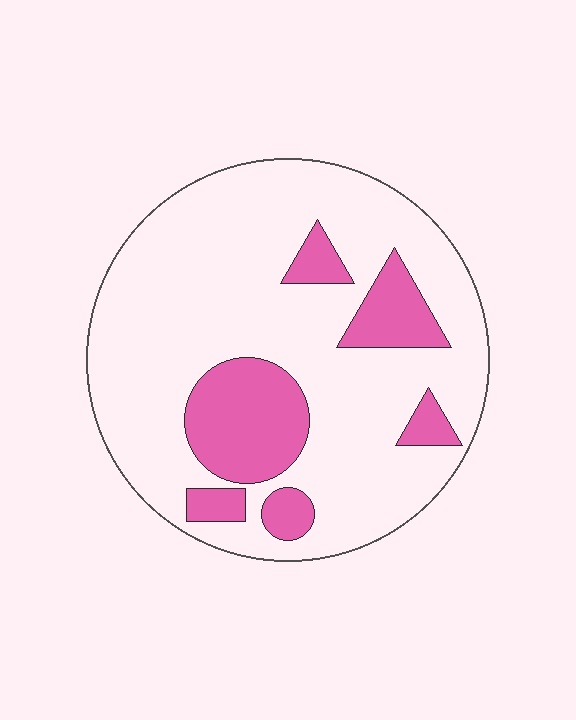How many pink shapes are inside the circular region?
6.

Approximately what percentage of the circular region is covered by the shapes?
Approximately 20%.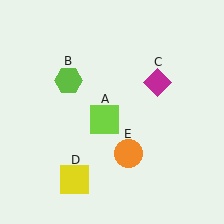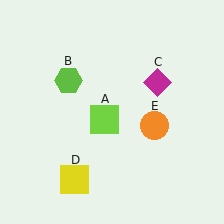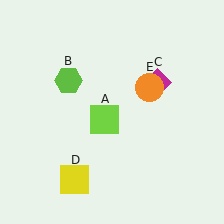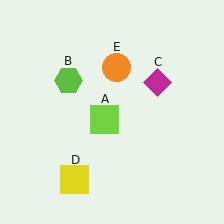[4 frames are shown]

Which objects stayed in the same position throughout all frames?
Lime square (object A) and lime hexagon (object B) and magenta diamond (object C) and yellow square (object D) remained stationary.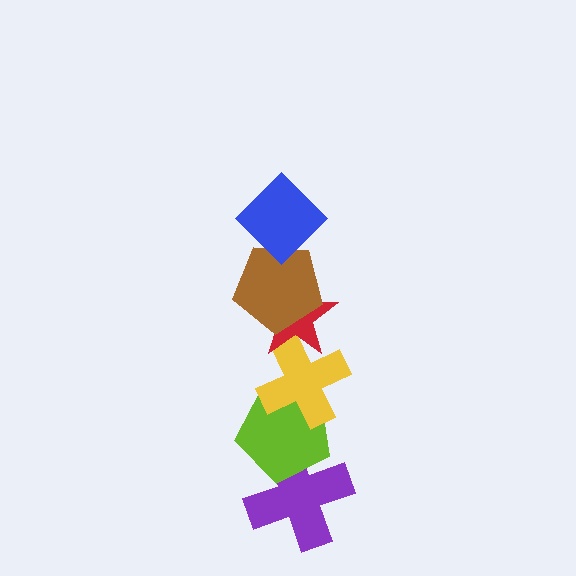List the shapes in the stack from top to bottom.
From top to bottom: the blue diamond, the brown pentagon, the red star, the yellow cross, the lime pentagon, the purple cross.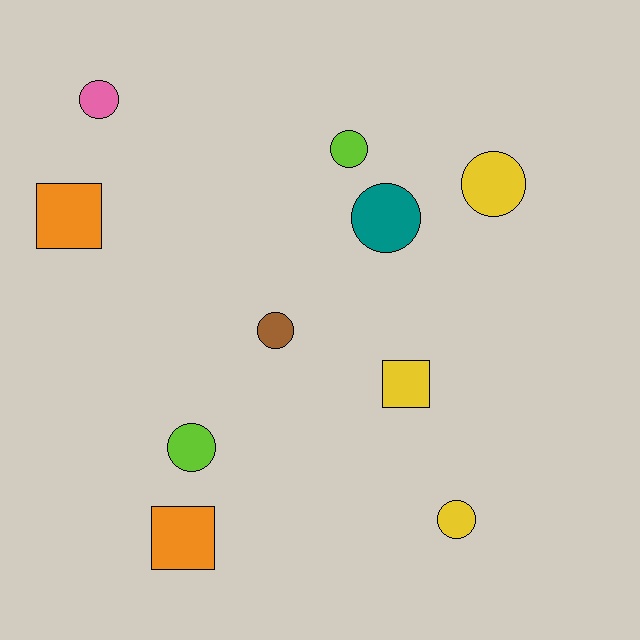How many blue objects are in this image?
There are no blue objects.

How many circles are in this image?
There are 7 circles.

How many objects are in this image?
There are 10 objects.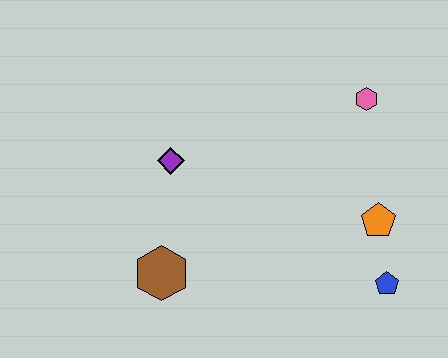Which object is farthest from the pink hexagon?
The brown hexagon is farthest from the pink hexagon.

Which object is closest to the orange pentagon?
The blue pentagon is closest to the orange pentagon.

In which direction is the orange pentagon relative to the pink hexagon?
The orange pentagon is below the pink hexagon.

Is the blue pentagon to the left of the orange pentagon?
No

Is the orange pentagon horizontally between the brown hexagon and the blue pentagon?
Yes